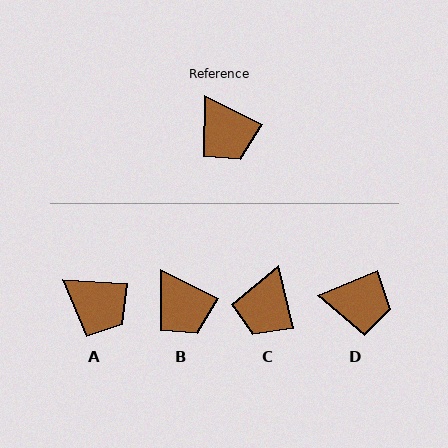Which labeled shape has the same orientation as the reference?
B.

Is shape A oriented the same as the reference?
No, it is off by about 23 degrees.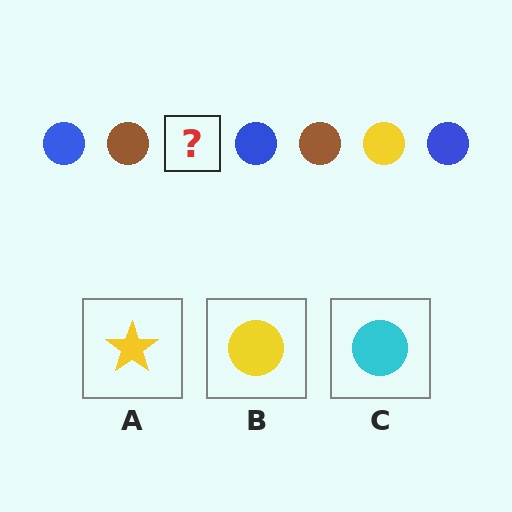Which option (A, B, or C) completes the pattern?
B.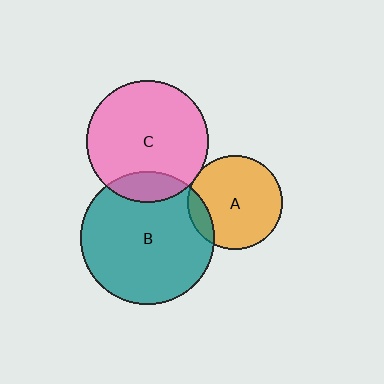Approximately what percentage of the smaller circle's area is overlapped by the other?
Approximately 5%.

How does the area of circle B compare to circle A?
Approximately 2.0 times.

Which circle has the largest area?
Circle B (teal).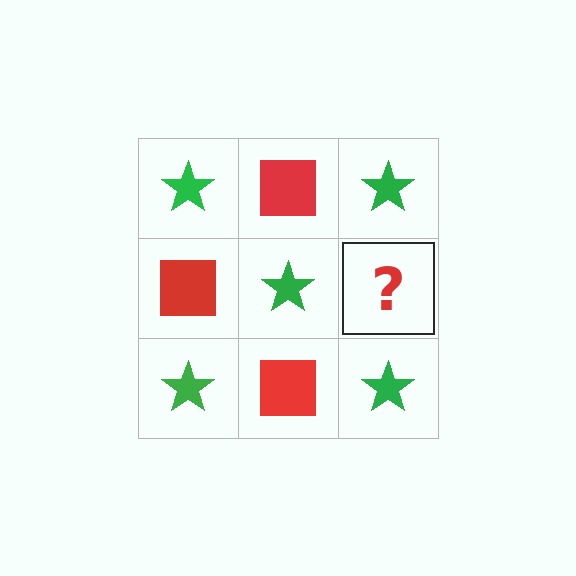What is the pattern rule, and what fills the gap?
The rule is that it alternates green star and red square in a checkerboard pattern. The gap should be filled with a red square.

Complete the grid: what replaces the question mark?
The question mark should be replaced with a red square.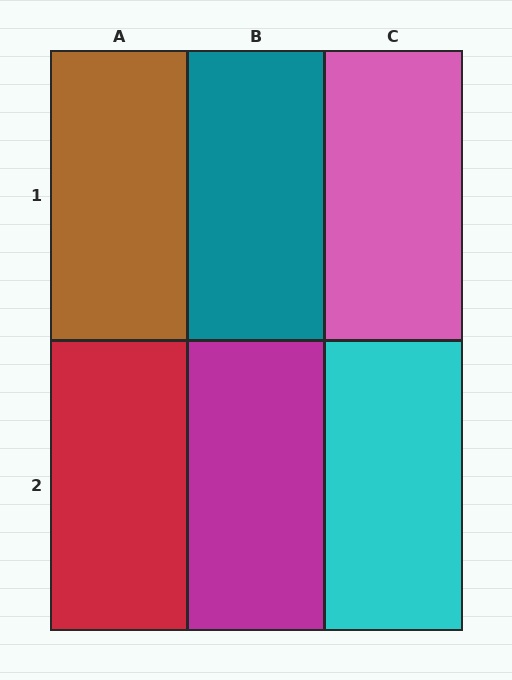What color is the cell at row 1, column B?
Teal.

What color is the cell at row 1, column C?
Pink.